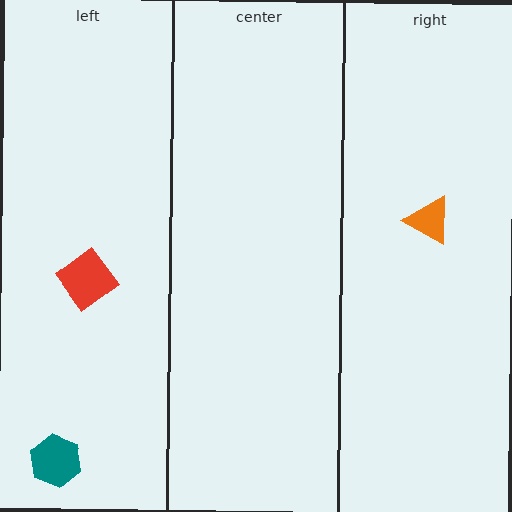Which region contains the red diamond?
The left region.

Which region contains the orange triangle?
The right region.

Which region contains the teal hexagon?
The left region.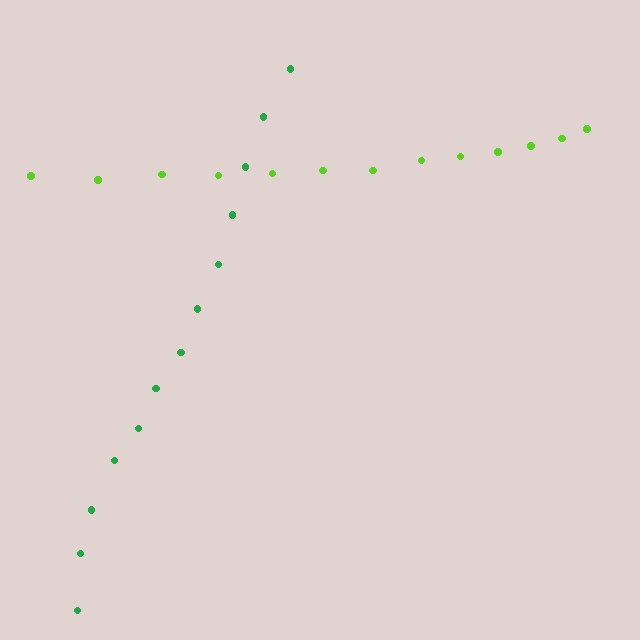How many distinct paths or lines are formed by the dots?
There are 2 distinct paths.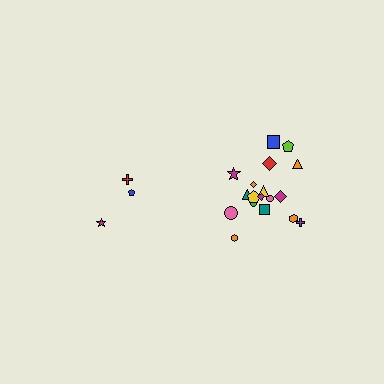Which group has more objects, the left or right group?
The right group.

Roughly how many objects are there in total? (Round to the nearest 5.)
Roughly 20 objects in total.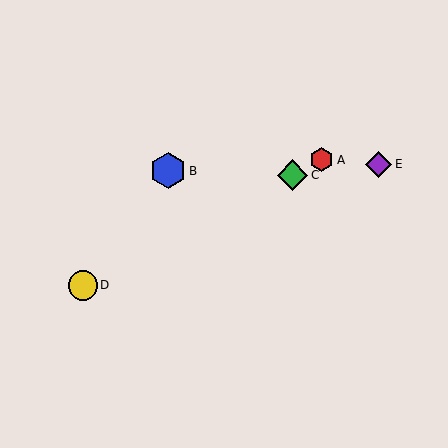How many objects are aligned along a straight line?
3 objects (A, C, D) are aligned along a straight line.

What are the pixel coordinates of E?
Object E is at (379, 164).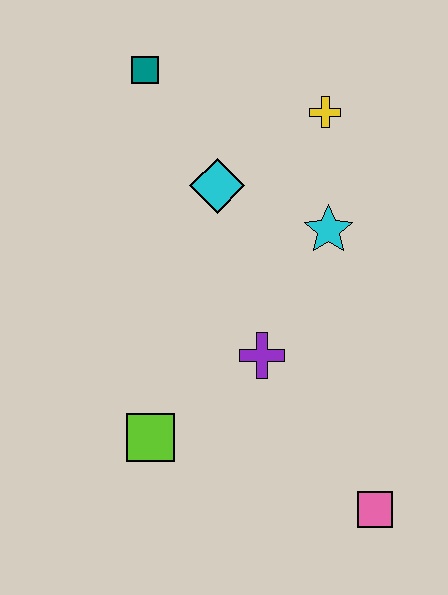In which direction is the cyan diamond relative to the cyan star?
The cyan diamond is to the left of the cyan star.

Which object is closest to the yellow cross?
The cyan star is closest to the yellow cross.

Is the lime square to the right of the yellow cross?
No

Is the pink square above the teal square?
No